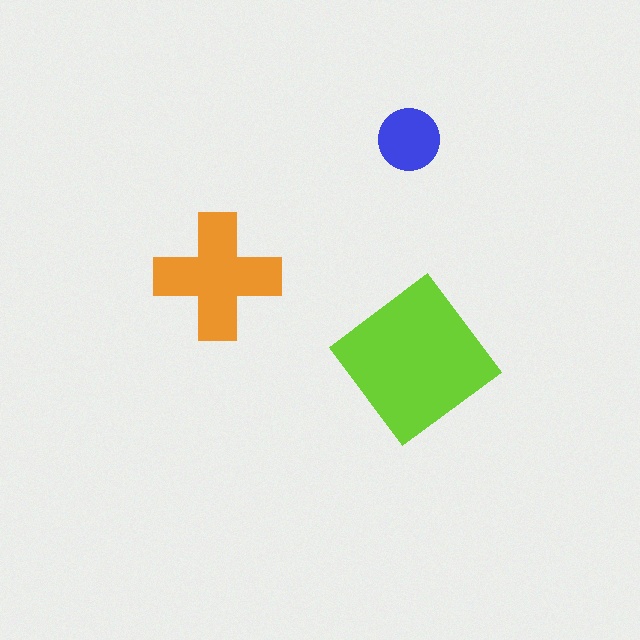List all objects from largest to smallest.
The lime diamond, the orange cross, the blue circle.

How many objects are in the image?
There are 3 objects in the image.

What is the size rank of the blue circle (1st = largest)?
3rd.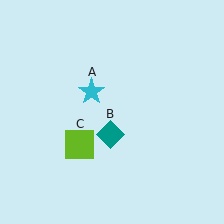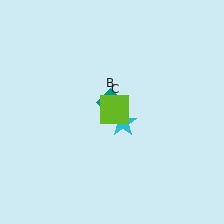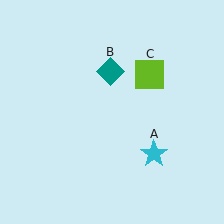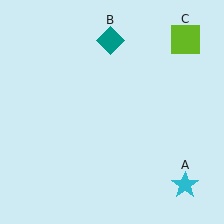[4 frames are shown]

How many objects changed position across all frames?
3 objects changed position: cyan star (object A), teal diamond (object B), lime square (object C).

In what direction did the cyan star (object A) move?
The cyan star (object A) moved down and to the right.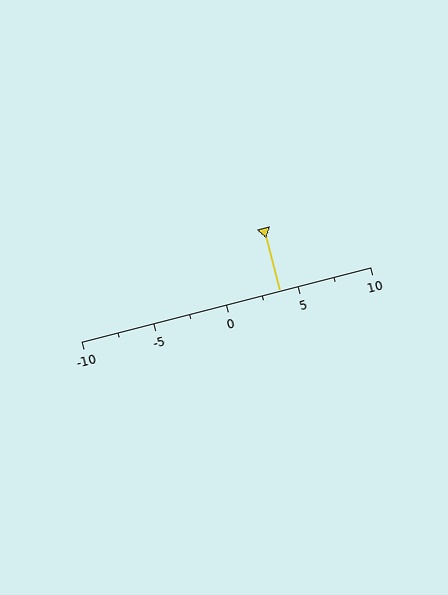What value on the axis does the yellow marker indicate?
The marker indicates approximately 3.8.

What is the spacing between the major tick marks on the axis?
The major ticks are spaced 5 apart.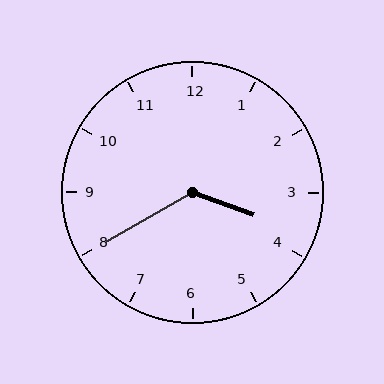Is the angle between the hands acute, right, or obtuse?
It is obtuse.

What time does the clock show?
3:40.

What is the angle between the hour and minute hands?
Approximately 130 degrees.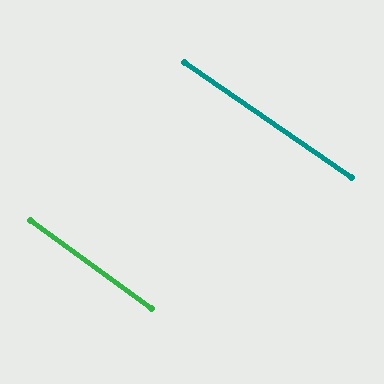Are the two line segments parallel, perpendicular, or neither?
Parallel — their directions differ by only 1.2°.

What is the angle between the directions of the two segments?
Approximately 1 degree.